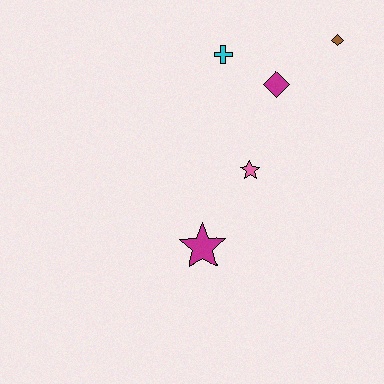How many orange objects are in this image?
There are no orange objects.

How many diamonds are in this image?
There are 2 diamonds.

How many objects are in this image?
There are 5 objects.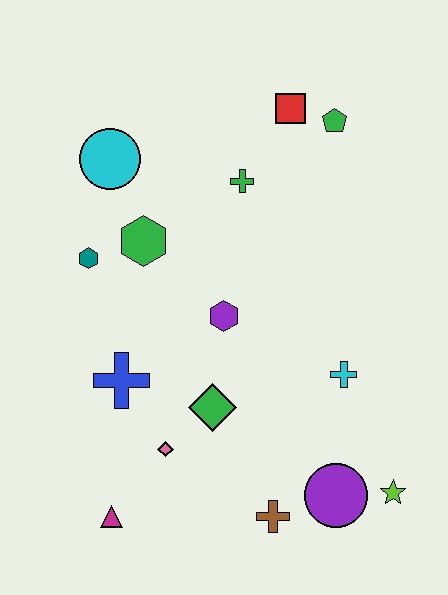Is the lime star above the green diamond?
No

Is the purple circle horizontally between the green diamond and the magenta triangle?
No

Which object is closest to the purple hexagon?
The green diamond is closest to the purple hexagon.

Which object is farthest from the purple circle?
The cyan circle is farthest from the purple circle.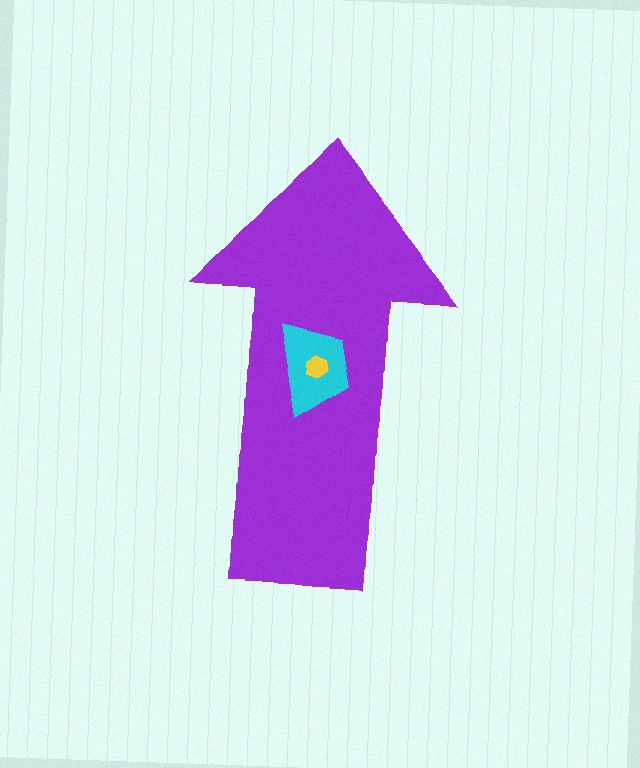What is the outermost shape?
The purple arrow.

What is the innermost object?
The yellow hexagon.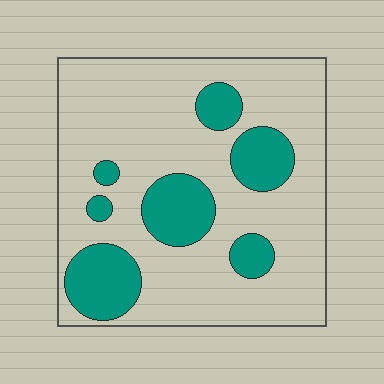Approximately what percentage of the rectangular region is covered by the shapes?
Approximately 25%.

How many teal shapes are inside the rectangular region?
7.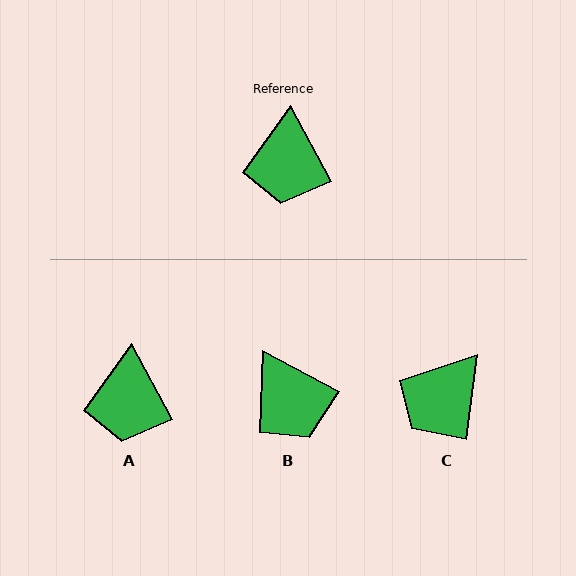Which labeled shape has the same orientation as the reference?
A.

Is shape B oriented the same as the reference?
No, it is off by about 34 degrees.